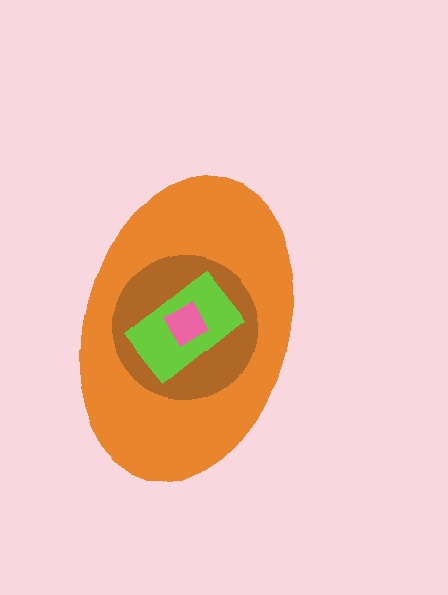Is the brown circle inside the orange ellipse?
Yes.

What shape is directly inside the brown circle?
The lime rectangle.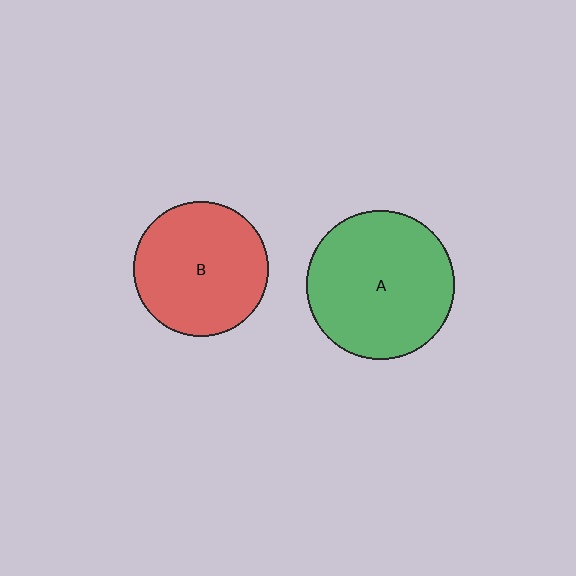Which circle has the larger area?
Circle A (green).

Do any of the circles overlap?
No, none of the circles overlap.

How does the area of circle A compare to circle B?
Approximately 1.2 times.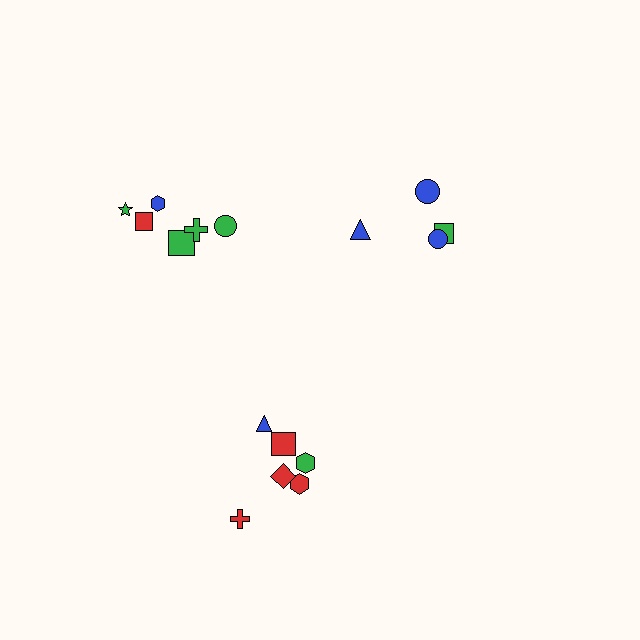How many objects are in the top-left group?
There are 6 objects.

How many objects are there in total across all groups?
There are 16 objects.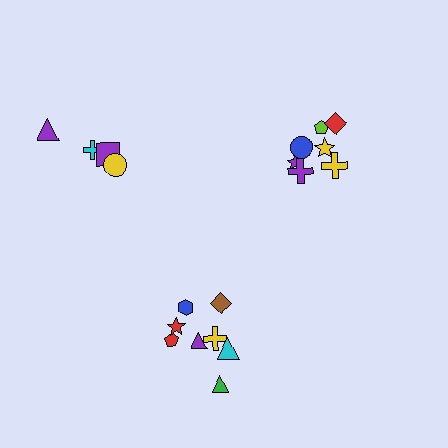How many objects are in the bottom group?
There are 8 objects.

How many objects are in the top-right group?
There are 7 objects.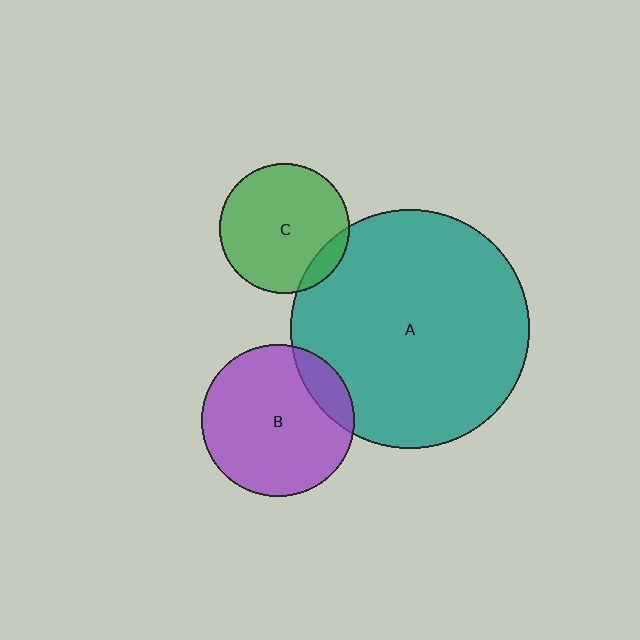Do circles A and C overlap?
Yes.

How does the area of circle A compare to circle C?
Approximately 3.4 times.